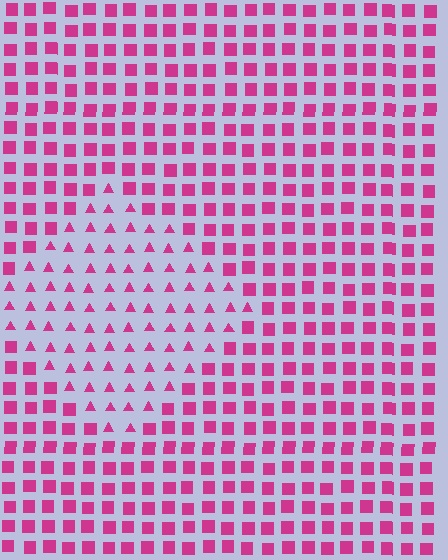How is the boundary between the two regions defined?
The boundary is defined by a change in element shape: triangles inside vs. squares outside. All elements share the same color and spacing.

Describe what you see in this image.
The image is filled with small magenta elements arranged in a uniform grid. A diamond-shaped region contains triangles, while the surrounding area contains squares. The boundary is defined purely by the change in element shape.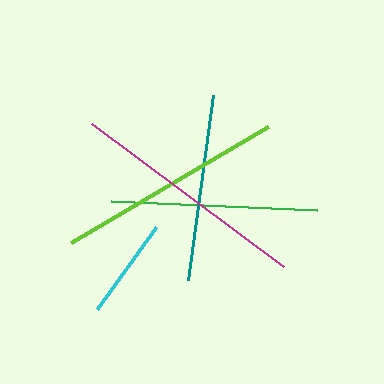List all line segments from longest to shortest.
From longest to shortest: magenta, lime, green, teal, cyan.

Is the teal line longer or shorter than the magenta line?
The magenta line is longer than the teal line.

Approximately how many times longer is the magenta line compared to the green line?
The magenta line is approximately 1.2 times the length of the green line.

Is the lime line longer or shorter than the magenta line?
The magenta line is longer than the lime line.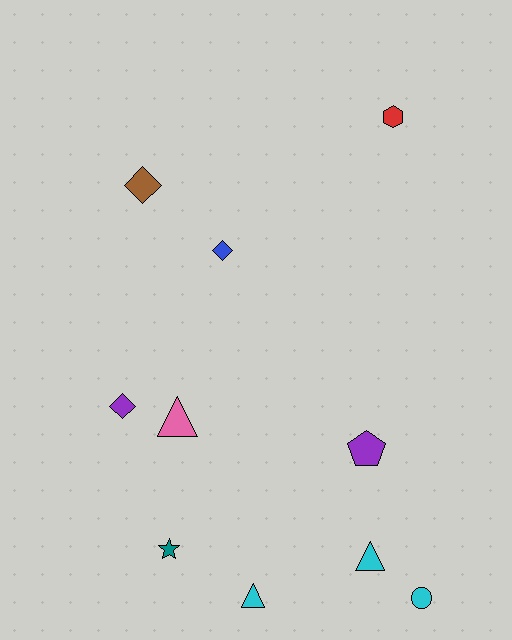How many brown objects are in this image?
There is 1 brown object.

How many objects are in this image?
There are 10 objects.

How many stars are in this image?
There is 1 star.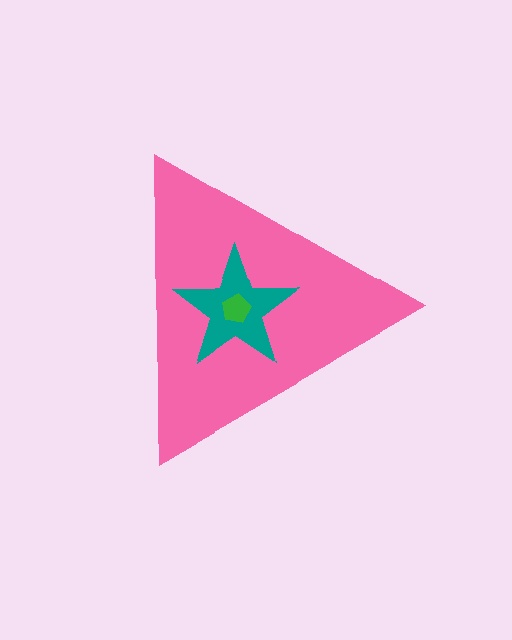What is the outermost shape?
The pink triangle.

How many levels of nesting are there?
3.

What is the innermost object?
The green pentagon.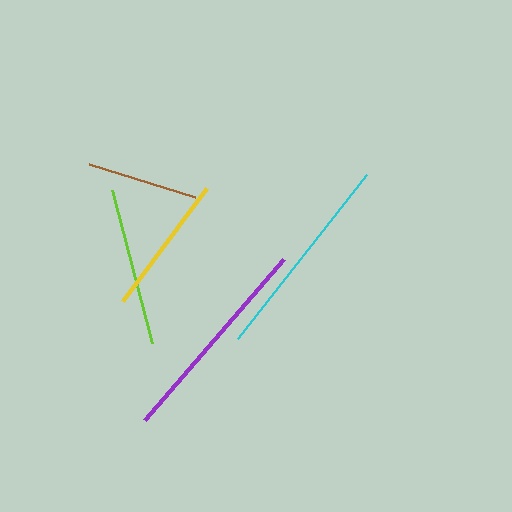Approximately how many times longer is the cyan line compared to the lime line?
The cyan line is approximately 1.3 times the length of the lime line.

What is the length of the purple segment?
The purple segment is approximately 213 pixels long.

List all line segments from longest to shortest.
From longest to shortest: purple, cyan, lime, yellow, brown.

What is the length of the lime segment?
The lime segment is approximately 159 pixels long.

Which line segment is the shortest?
The brown line is the shortest at approximately 111 pixels.